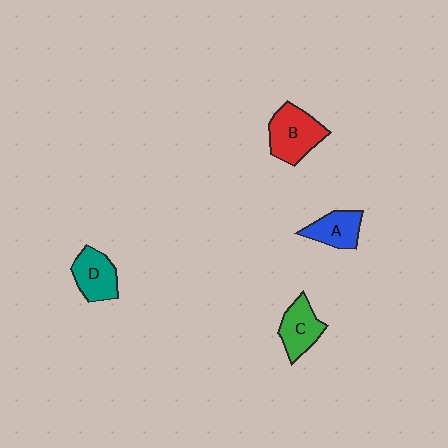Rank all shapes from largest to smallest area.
From largest to smallest: B (red), C (green), D (teal), A (blue).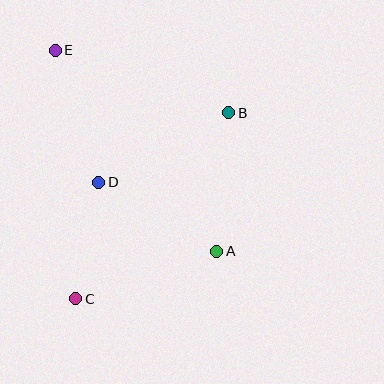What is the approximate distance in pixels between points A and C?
The distance between A and C is approximately 149 pixels.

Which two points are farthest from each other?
Points A and E are farthest from each other.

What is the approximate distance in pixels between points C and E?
The distance between C and E is approximately 249 pixels.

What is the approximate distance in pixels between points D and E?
The distance between D and E is approximately 139 pixels.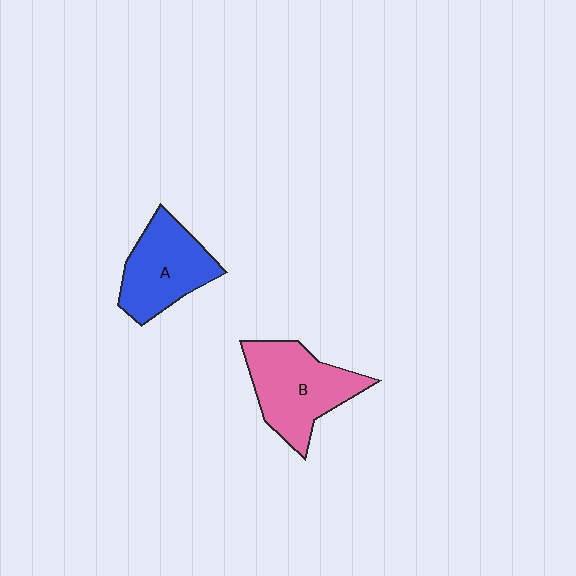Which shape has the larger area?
Shape B (pink).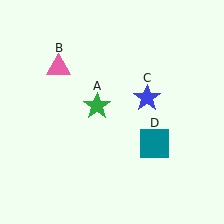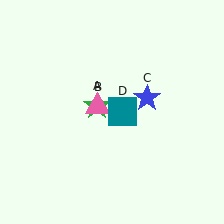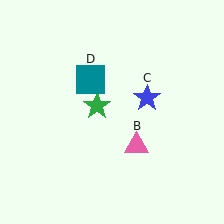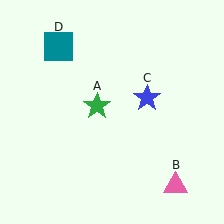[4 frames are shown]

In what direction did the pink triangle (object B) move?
The pink triangle (object B) moved down and to the right.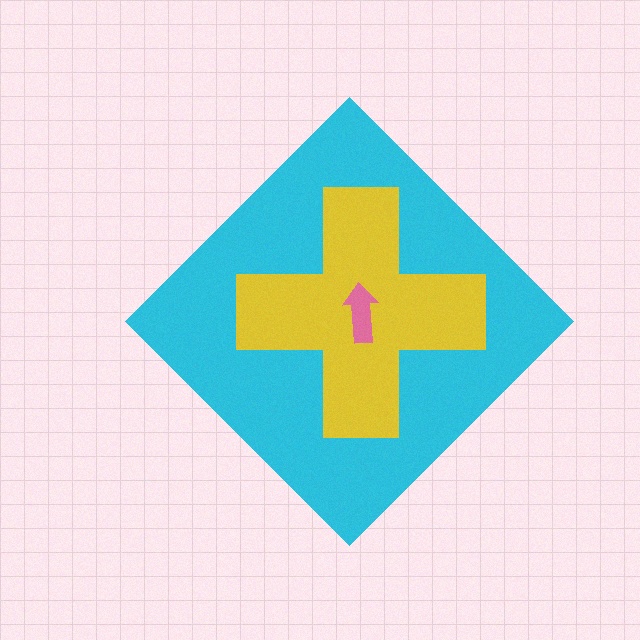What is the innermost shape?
The pink arrow.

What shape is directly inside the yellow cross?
The pink arrow.